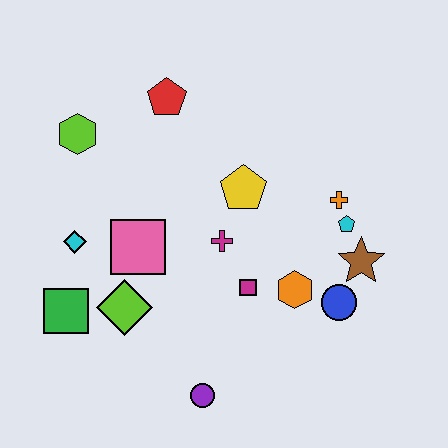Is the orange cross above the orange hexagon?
Yes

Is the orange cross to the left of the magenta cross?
No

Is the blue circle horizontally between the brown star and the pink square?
Yes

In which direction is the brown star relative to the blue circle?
The brown star is above the blue circle.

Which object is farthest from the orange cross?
The green square is farthest from the orange cross.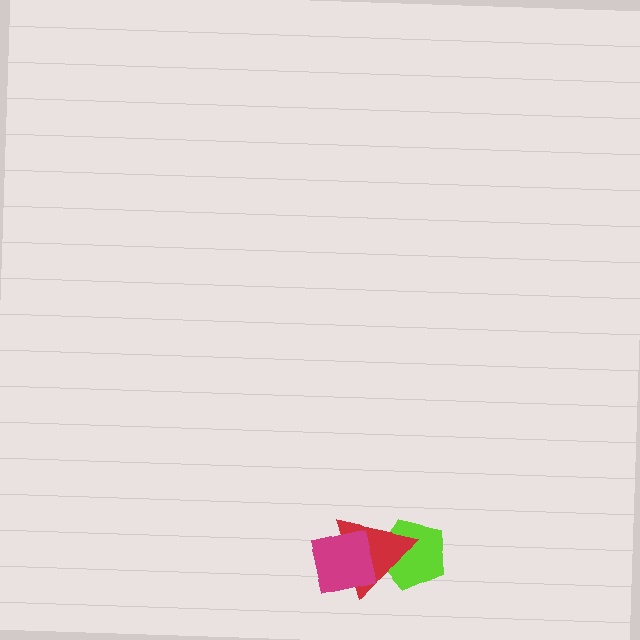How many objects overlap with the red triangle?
2 objects overlap with the red triangle.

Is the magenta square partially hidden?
No, no other shape covers it.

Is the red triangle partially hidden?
Yes, it is partially covered by another shape.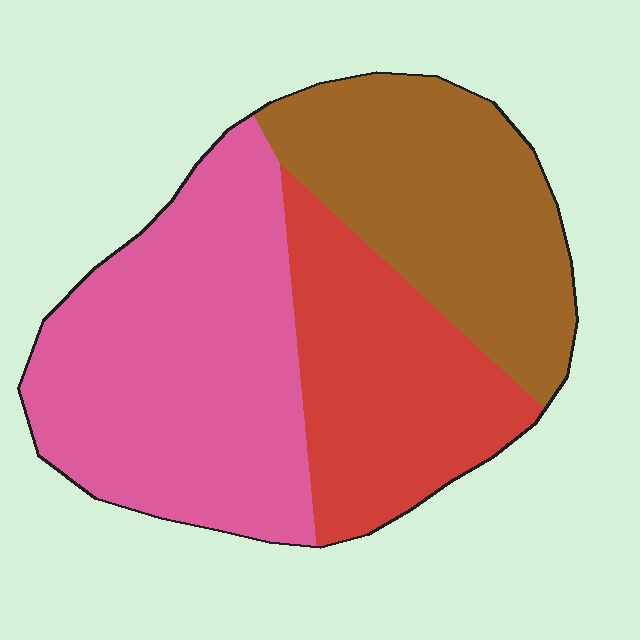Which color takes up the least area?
Red, at roughly 25%.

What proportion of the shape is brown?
Brown takes up about one third (1/3) of the shape.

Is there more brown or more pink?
Pink.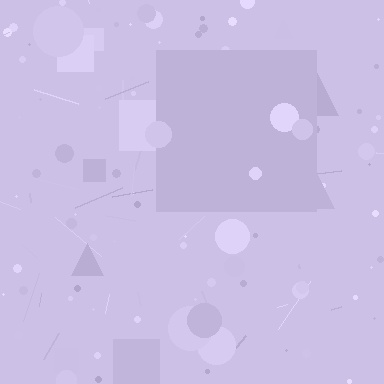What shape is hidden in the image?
A square is hidden in the image.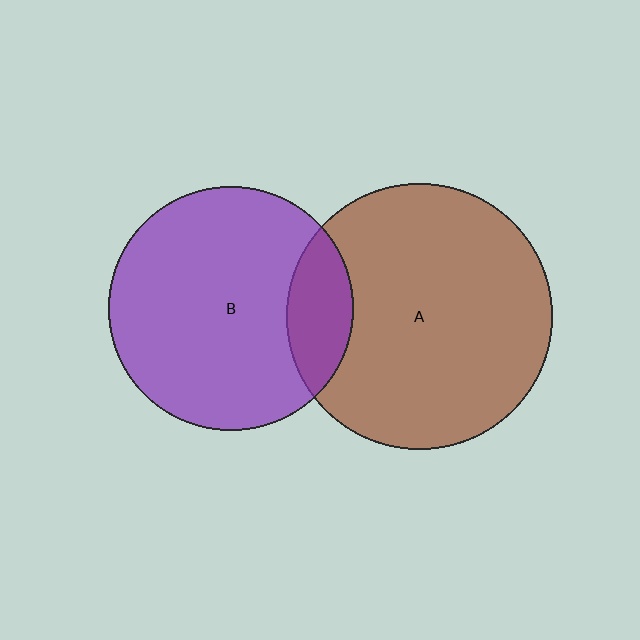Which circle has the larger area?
Circle A (brown).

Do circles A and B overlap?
Yes.